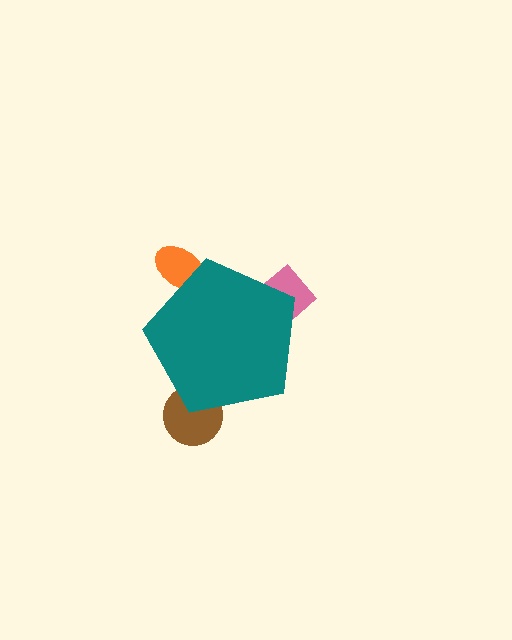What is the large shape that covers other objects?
A teal pentagon.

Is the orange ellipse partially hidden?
Yes, the orange ellipse is partially hidden behind the teal pentagon.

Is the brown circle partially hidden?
Yes, the brown circle is partially hidden behind the teal pentagon.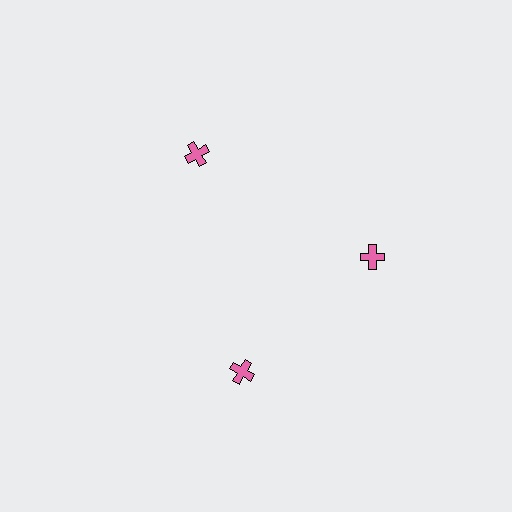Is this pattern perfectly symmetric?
No. The 3 pink crosses are arranged in a ring, but one element near the 7 o'clock position is rotated out of alignment along the ring, breaking the 3-fold rotational symmetry.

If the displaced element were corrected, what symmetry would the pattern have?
It would have 3-fold rotational symmetry — the pattern would map onto itself every 120 degrees.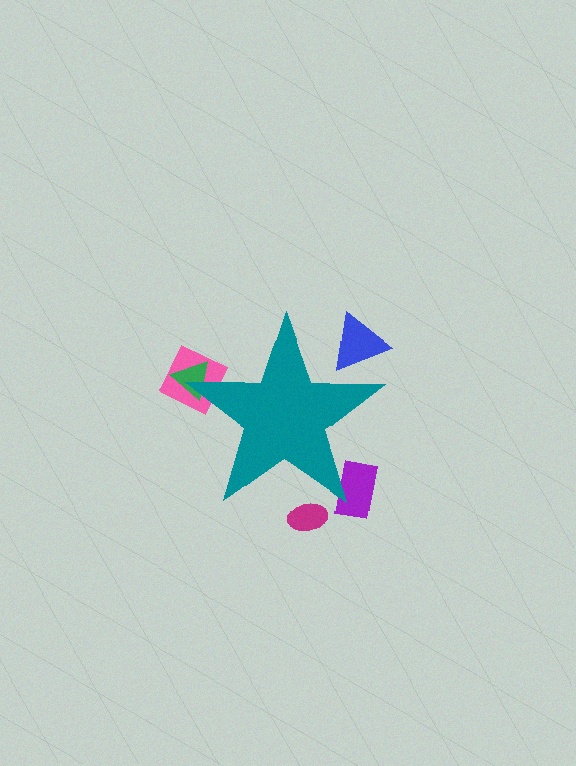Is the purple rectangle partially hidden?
Yes, the purple rectangle is partially hidden behind the teal star.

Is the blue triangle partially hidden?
Yes, the blue triangle is partially hidden behind the teal star.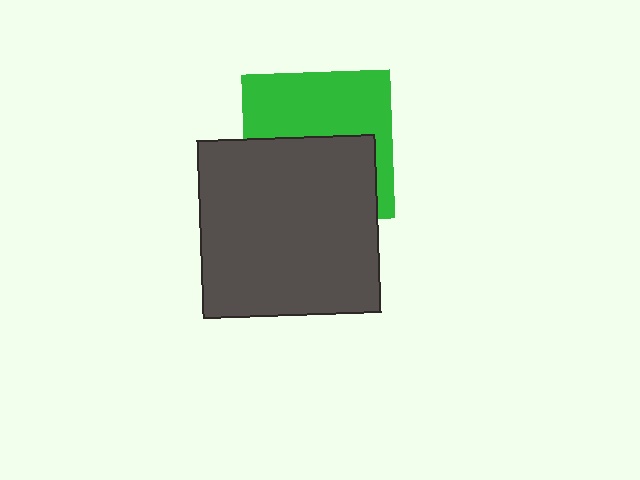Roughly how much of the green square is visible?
About half of it is visible (roughly 49%).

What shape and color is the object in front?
The object in front is a dark gray square.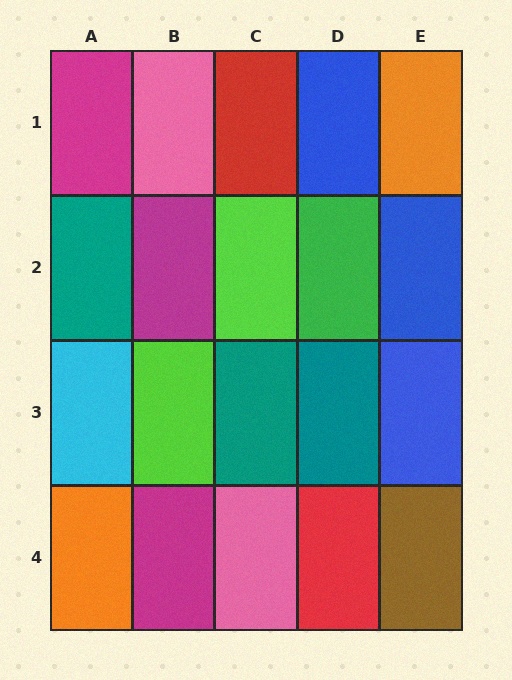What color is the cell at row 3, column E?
Blue.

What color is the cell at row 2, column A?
Teal.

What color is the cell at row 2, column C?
Lime.